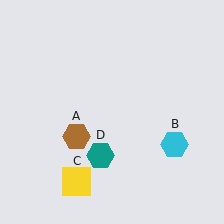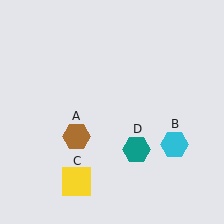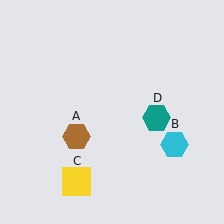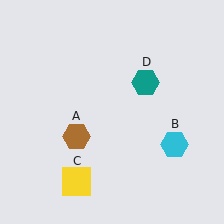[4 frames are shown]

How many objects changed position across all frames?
1 object changed position: teal hexagon (object D).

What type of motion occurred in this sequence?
The teal hexagon (object D) rotated counterclockwise around the center of the scene.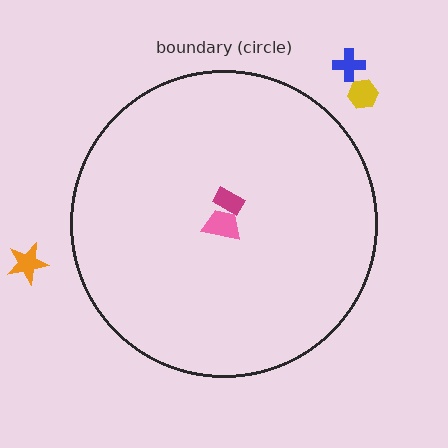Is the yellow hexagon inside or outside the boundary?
Outside.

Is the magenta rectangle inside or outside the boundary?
Inside.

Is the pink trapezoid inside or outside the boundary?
Inside.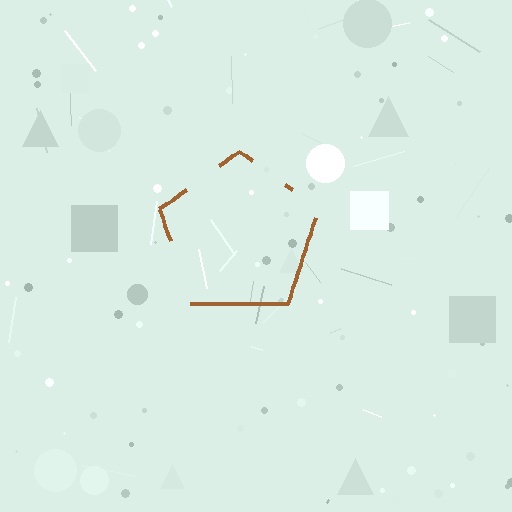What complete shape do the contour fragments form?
The contour fragments form a pentagon.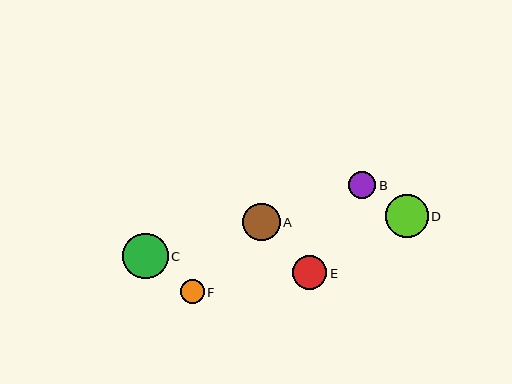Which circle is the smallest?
Circle F is the smallest with a size of approximately 24 pixels.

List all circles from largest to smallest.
From largest to smallest: C, D, A, E, B, F.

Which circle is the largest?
Circle C is the largest with a size of approximately 45 pixels.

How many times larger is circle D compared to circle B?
Circle D is approximately 1.6 times the size of circle B.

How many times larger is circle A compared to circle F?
Circle A is approximately 1.6 times the size of circle F.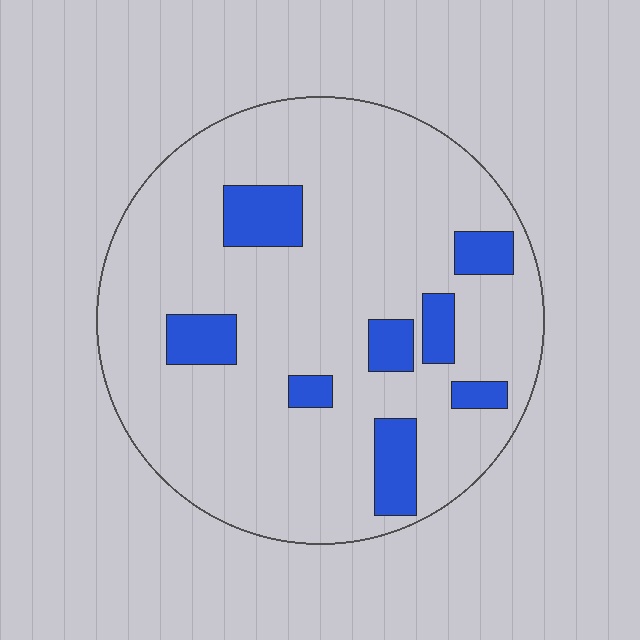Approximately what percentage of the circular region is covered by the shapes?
Approximately 15%.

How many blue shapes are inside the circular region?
8.